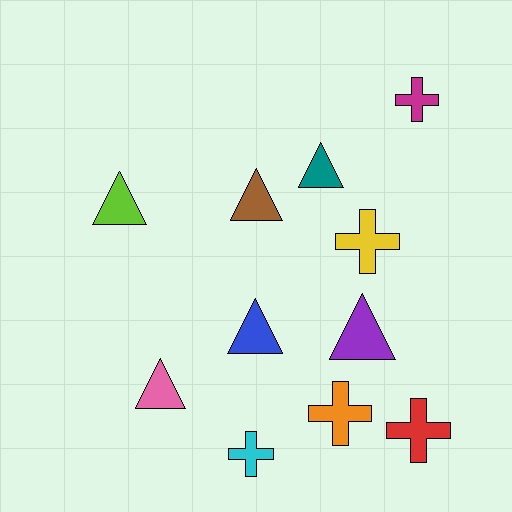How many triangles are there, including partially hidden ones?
There are 6 triangles.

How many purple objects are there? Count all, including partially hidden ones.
There is 1 purple object.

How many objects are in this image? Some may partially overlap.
There are 11 objects.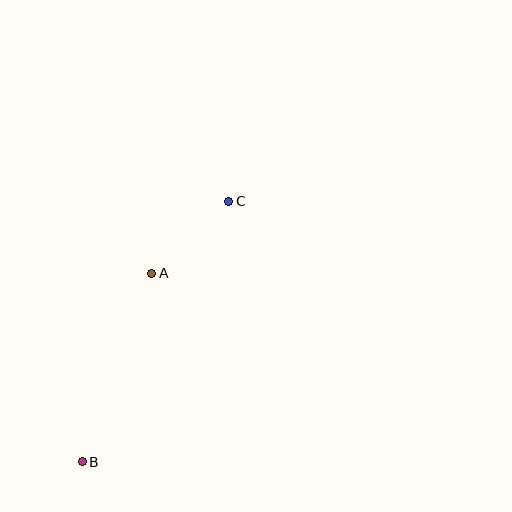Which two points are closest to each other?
Points A and C are closest to each other.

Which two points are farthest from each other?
Points B and C are farthest from each other.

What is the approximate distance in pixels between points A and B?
The distance between A and B is approximately 201 pixels.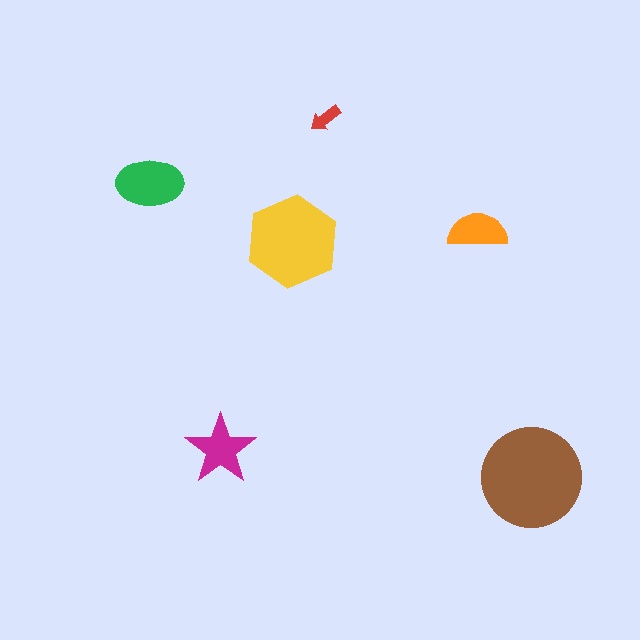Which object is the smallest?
The red arrow.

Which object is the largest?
The brown circle.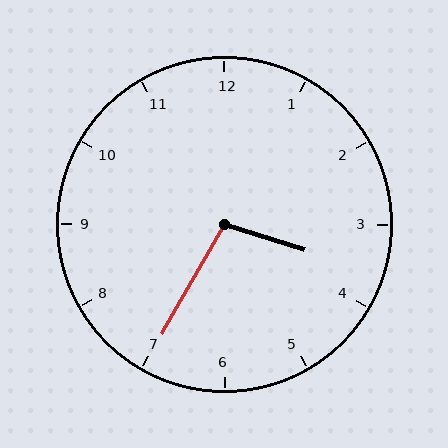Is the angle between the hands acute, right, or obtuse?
It is obtuse.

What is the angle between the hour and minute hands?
Approximately 102 degrees.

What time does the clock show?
3:35.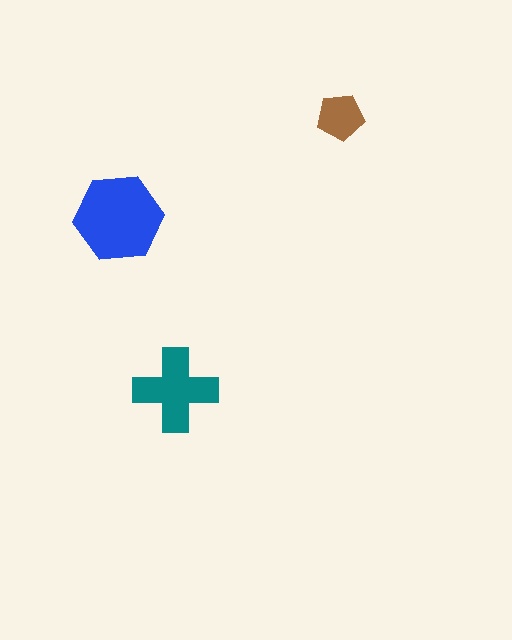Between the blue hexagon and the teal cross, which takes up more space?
The blue hexagon.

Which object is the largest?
The blue hexagon.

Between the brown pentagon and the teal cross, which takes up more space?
The teal cross.